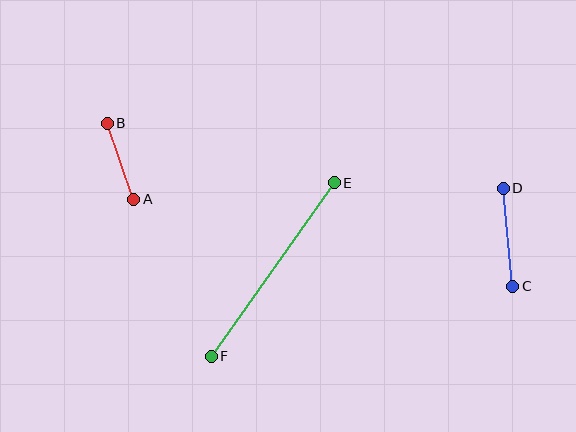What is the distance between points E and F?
The distance is approximately 212 pixels.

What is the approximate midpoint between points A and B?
The midpoint is at approximately (121, 161) pixels.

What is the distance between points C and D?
The distance is approximately 98 pixels.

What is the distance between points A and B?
The distance is approximately 80 pixels.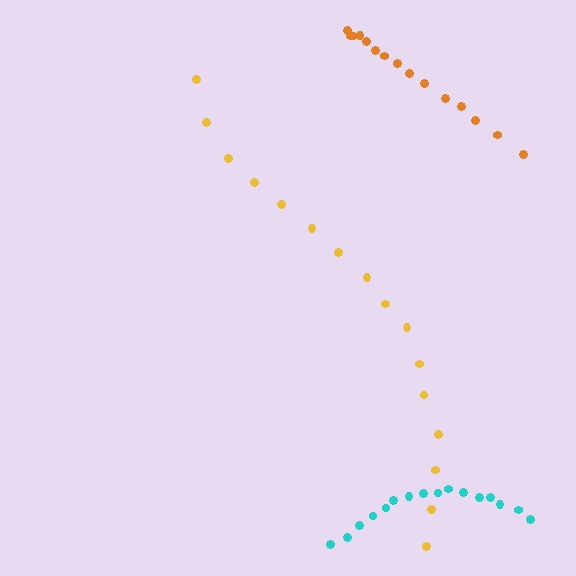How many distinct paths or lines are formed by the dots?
There are 3 distinct paths.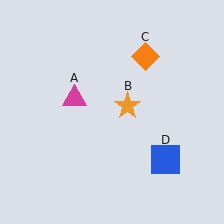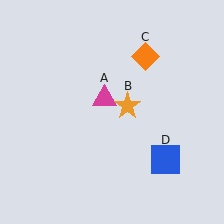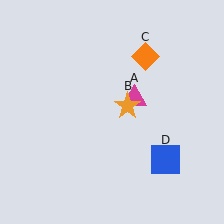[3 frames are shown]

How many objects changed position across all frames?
1 object changed position: magenta triangle (object A).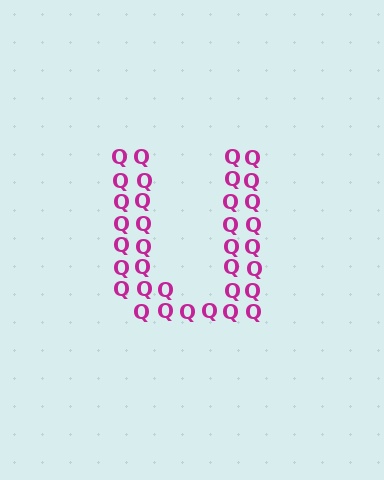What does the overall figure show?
The overall figure shows the letter U.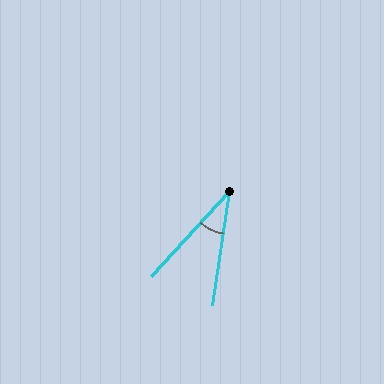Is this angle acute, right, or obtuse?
It is acute.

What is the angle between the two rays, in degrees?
Approximately 34 degrees.